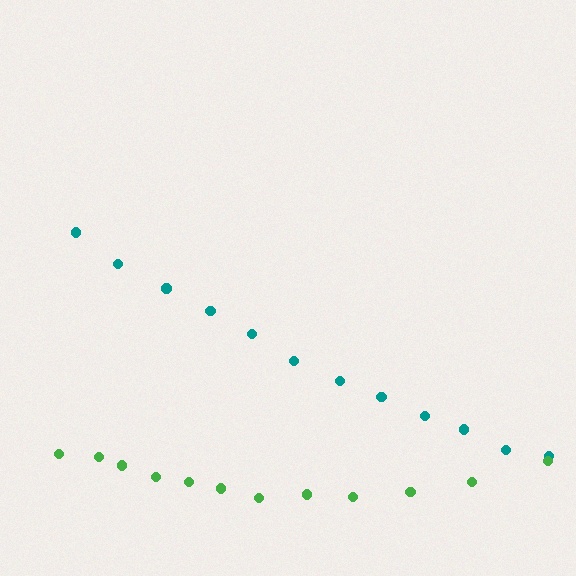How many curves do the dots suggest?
There are 2 distinct paths.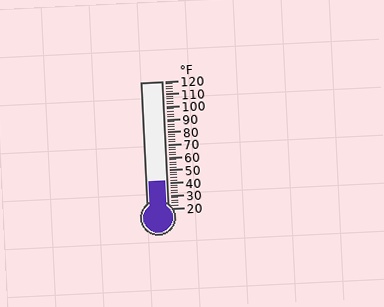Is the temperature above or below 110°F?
The temperature is below 110°F.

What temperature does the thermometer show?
The thermometer shows approximately 42°F.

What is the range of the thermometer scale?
The thermometer scale ranges from 20°F to 120°F.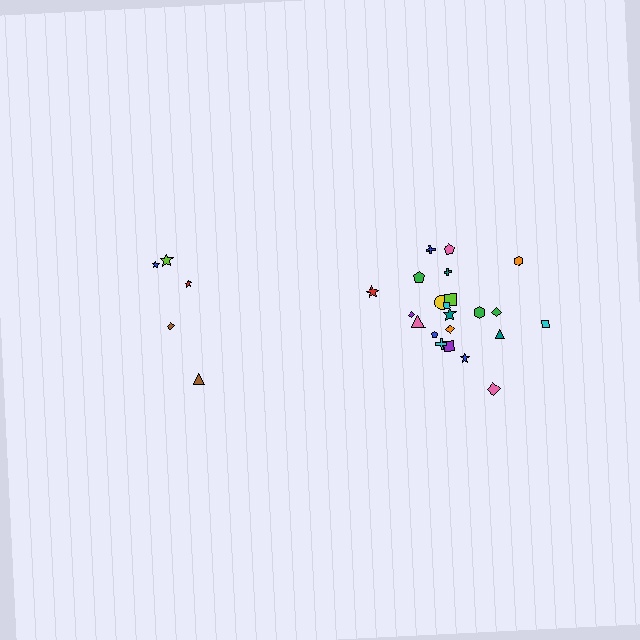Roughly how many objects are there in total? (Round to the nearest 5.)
Roughly 25 objects in total.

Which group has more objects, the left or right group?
The right group.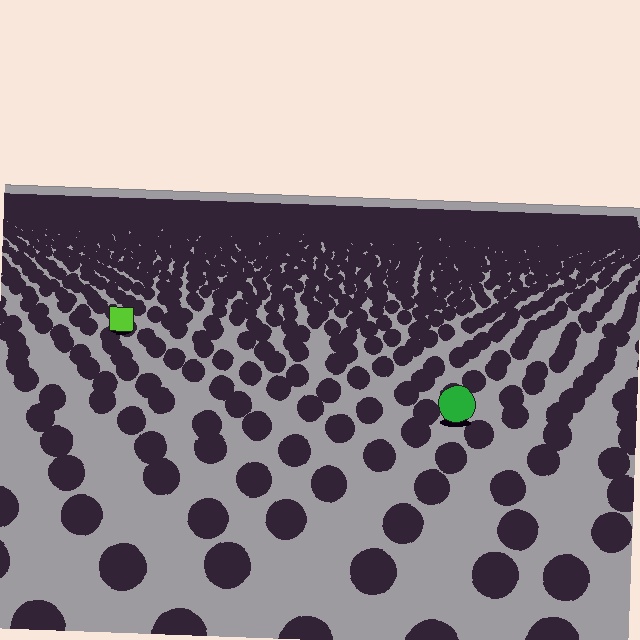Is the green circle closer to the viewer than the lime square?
Yes. The green circle is closer — you can tell from the texture gradient: the ground texture is coarser near it.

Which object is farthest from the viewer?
The lime square is farthest from the viewer. It appears smaller and the ground texture around it is denser.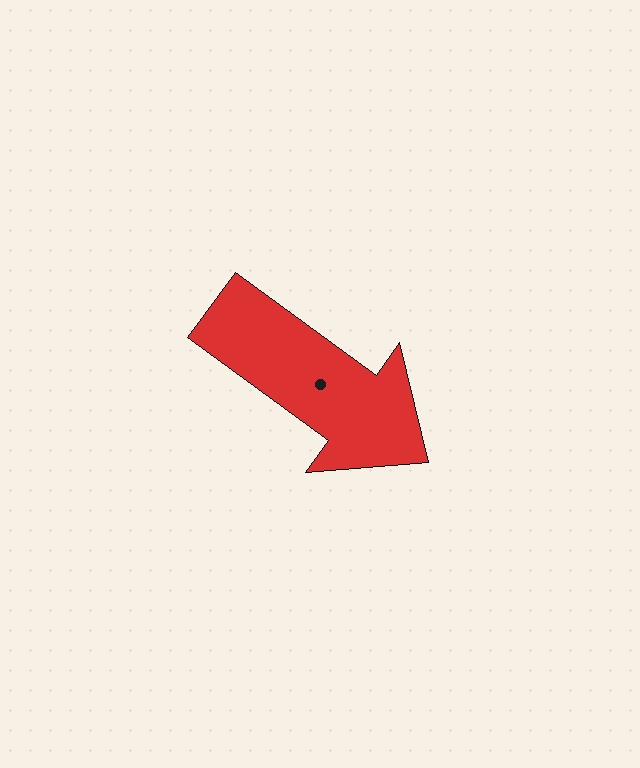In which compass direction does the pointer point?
Southeast.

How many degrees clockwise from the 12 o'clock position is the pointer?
Approximately 126 degrees.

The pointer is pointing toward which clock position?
Roughly 4 o'clock.